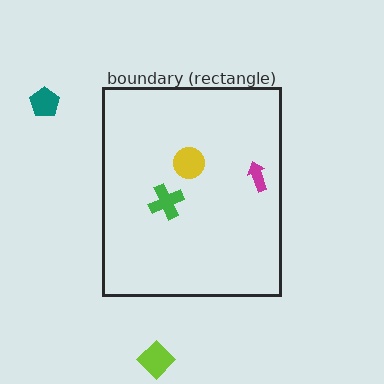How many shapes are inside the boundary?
3 inside, 2 outside.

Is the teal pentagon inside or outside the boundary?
Outside.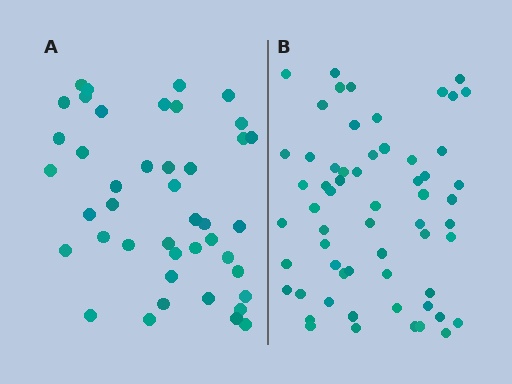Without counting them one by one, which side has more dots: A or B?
Region B (the right region) has more dots.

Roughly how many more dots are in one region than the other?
Region B has approximately 15 more dots than region A.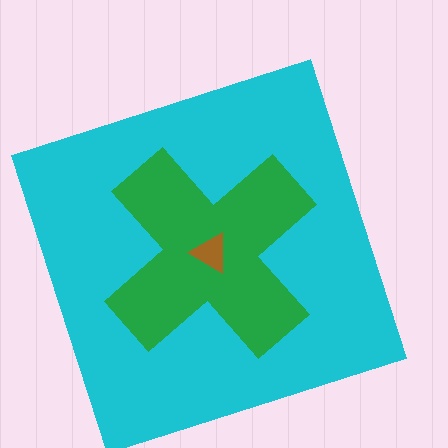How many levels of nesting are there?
3.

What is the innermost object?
The brown triangle.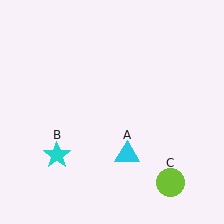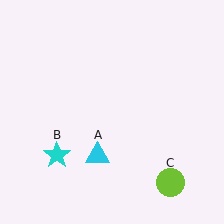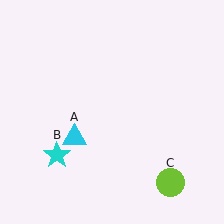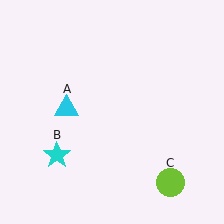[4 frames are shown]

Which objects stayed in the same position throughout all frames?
Cyan star (object B) and lime circle (object C) remained stationary.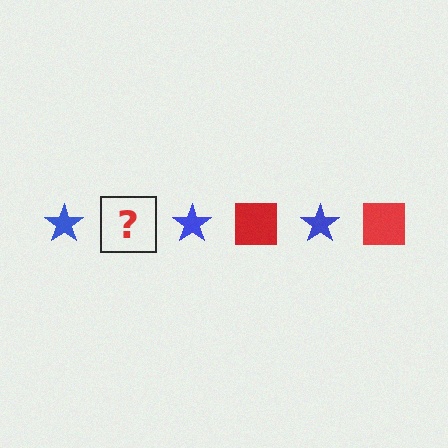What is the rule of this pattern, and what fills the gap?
The rule is that the pattern alternates between blue star and red square. The gap should be filled with a red square.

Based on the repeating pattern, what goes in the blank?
The blank should be a red square.